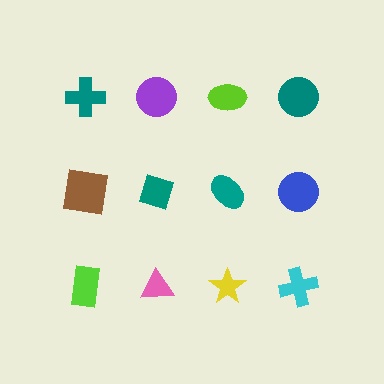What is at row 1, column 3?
A lime ellipse.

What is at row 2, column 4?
A blue circle.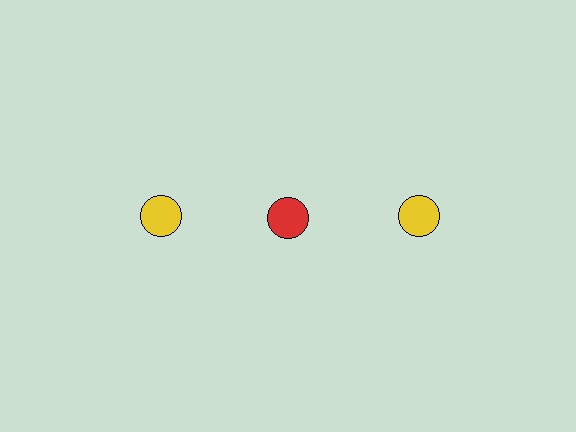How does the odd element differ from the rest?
It has a different color: red instead of yellow.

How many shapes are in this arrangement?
There are 3 shapes arranged in a grid pattern.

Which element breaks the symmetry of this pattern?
The red circle in the top row, second from left column breaks the symmetry. All other shapes are yellow circles.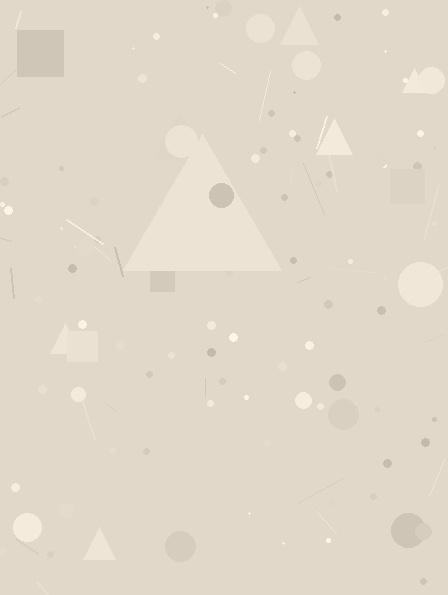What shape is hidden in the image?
A triangle is hidden in the image.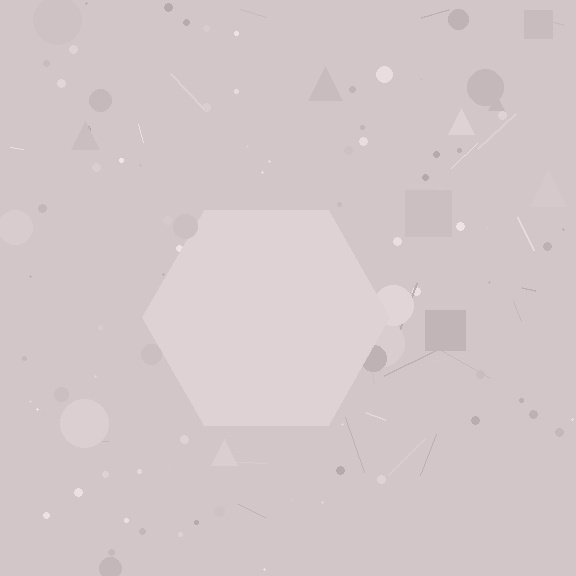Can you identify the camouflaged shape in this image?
The camouflaged shape is a hexagon.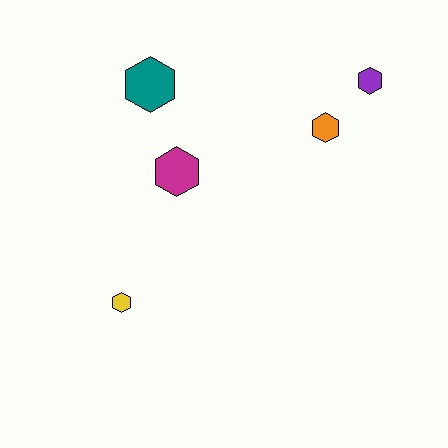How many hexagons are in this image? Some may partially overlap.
There are 5 hexagons.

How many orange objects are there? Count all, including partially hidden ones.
There is 1 orange object.